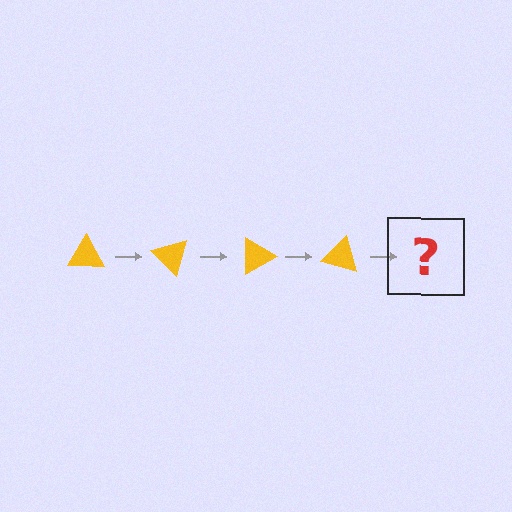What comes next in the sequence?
The next element should be a yellow triangle rotated 180 degrees.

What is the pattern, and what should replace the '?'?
The pattern is that the triangle rotates 45 degrees each step. The '?' should be a yellow triangle rotated 180 degrees.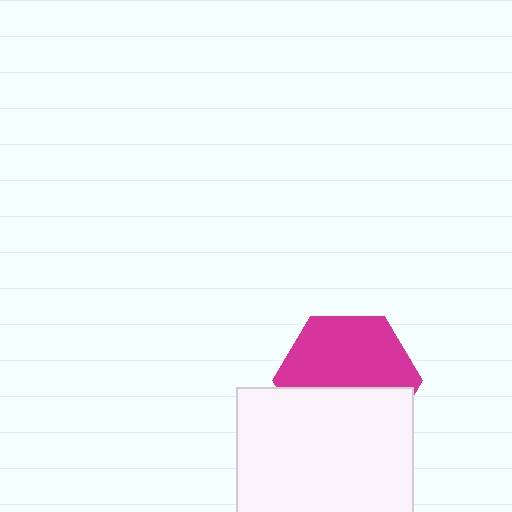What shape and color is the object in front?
The object in front is a white square.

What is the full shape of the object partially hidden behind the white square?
The partially hidden object is a magenta hexagon.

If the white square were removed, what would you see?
You would see the complete magenta hexagon.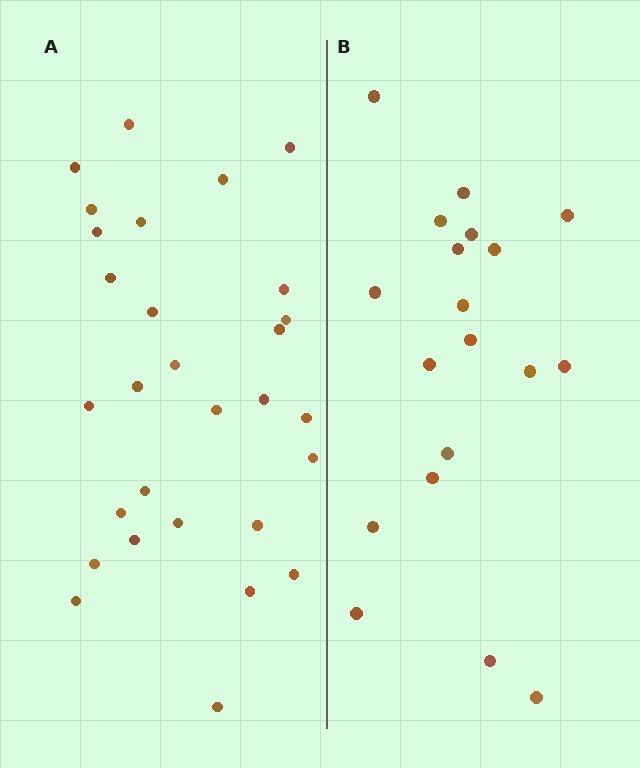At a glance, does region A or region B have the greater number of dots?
Region A (the left region) has more dots.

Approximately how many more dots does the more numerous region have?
Region A has roughly 10 or so more dots than region B.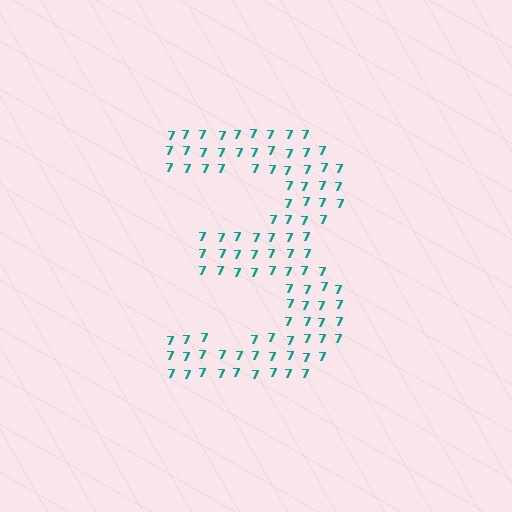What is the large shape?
The large shape is the digit 3.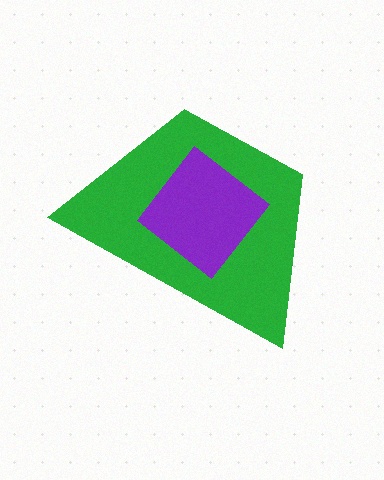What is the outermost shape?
The green trapezoid.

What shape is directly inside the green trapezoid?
The purple diamond.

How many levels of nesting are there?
2.